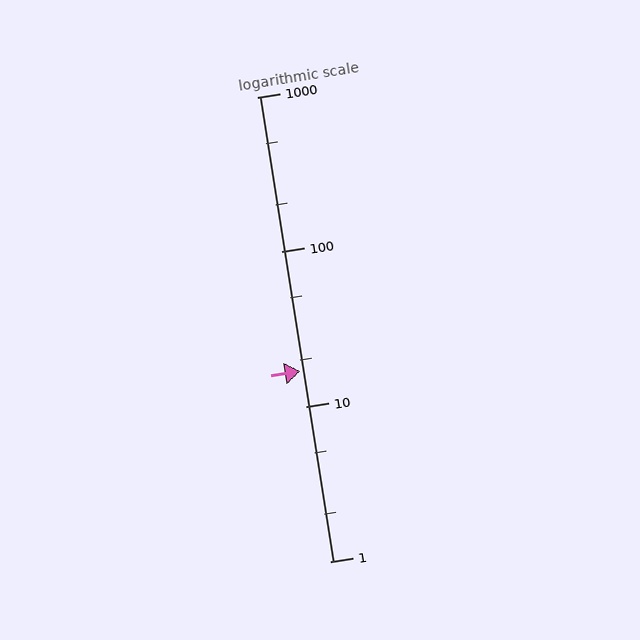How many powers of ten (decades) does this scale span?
The scale spans 3 decades, from 1 to 1000.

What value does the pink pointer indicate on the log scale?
The pointer indicates approximately 17.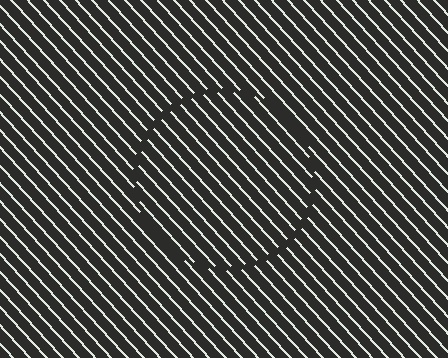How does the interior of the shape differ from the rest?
The interior of the shape contains the same grating, shifted by half a period — the contour is defined by the phase discontinuity where line-ends from the inner and outer gratings abut.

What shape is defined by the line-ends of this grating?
An illusory circle. The interior of the shape contains the same grating, shifted by half a period — the contour is defined by the phase discontinuity where line-ends from the inner and outer gratings abut.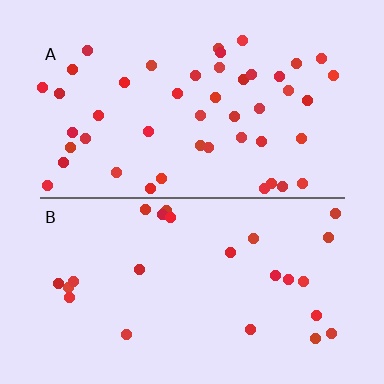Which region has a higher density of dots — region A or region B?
A (the top).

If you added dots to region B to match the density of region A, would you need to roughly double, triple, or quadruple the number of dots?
Approximately double.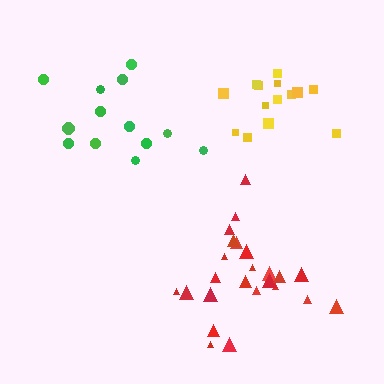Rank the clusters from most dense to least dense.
yellow, red, green.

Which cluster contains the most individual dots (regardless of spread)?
Red (24).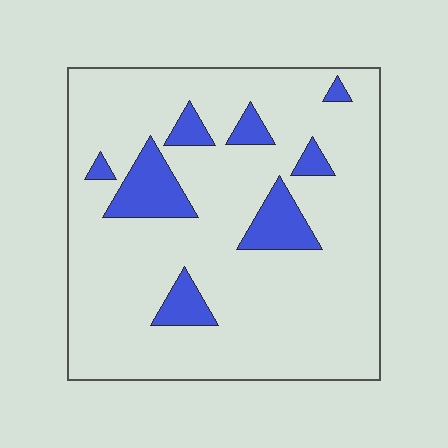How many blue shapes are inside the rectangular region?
8.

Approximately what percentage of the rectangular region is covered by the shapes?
Approximately 15%.